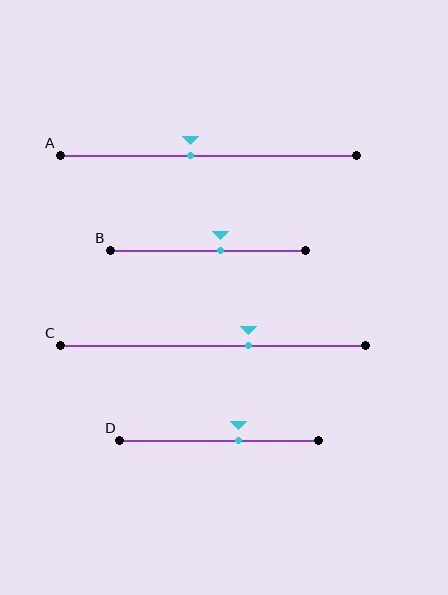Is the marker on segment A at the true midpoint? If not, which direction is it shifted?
No, the marker on segment A is shifted to the left by about 6% of the segment length.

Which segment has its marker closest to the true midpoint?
Segment A has its marker closest to the true midpoint.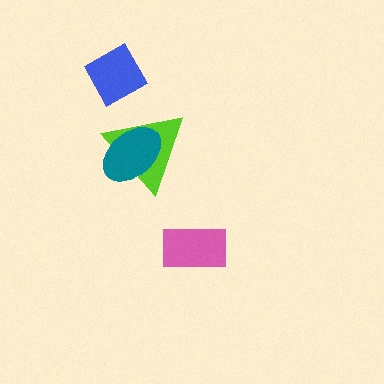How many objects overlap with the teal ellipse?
1 object overlaps with the teal ellipse.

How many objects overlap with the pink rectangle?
0 objects overlap with the pink rectangle.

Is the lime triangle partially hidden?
Yes, it is partially covered by another shape.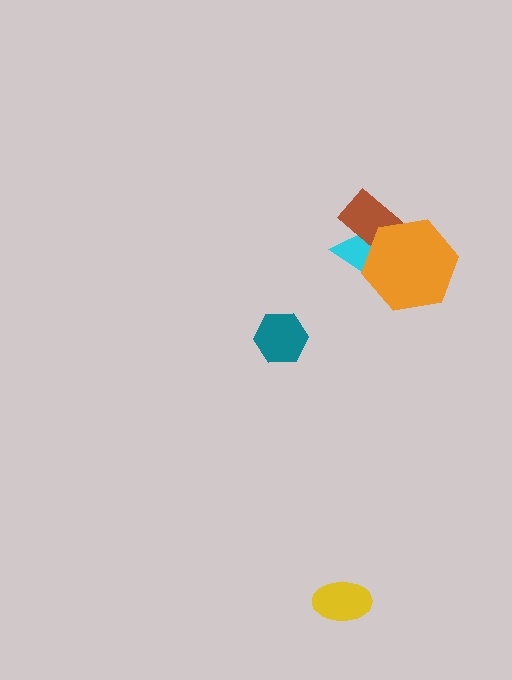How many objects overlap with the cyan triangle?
2 objects overlap with the cyan triangle.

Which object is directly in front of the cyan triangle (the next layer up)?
The brown rectangle is directly in front of the cyan triangle.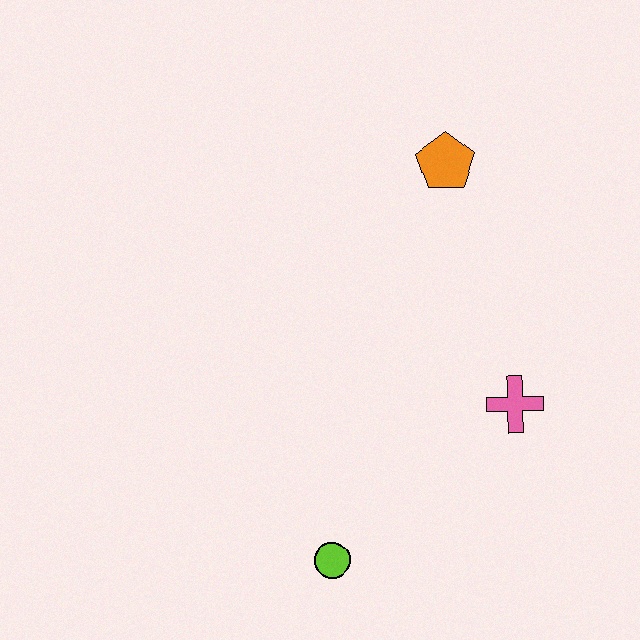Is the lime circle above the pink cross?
No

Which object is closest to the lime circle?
The pink cross is closest to the lime circle.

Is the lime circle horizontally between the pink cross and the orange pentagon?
No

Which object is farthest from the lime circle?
The orange pentagon is farthest from the lime circle.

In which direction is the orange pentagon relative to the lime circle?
The orange pentagon is above the lime circle.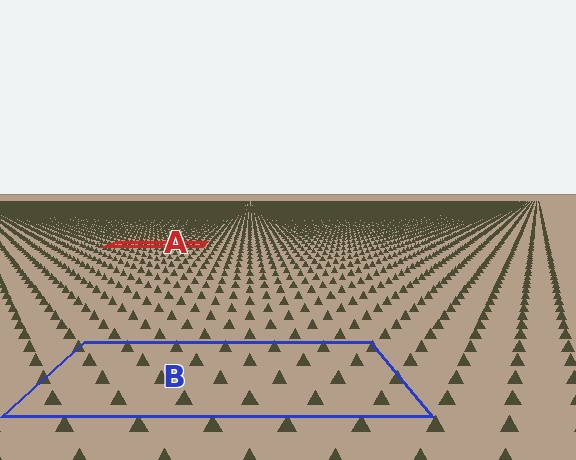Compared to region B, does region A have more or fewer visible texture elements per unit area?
Region A has more texture elements per unit area — they are packed more densely because it is farther away.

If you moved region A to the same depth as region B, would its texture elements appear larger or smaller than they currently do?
They would appear larger. At a closer depth, the same texture elements are projected at a bigger on-screen size.